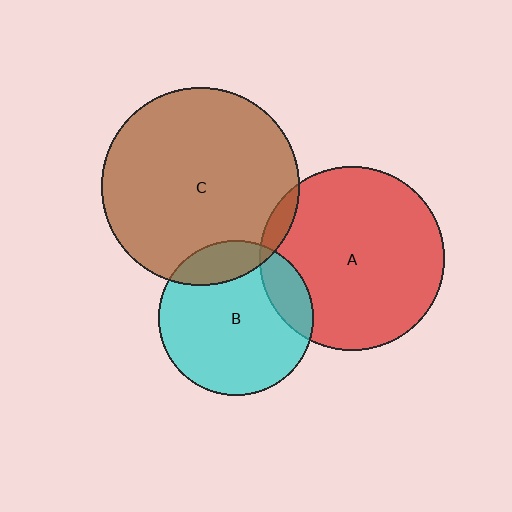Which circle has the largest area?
Circle C (brown).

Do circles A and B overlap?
Yes.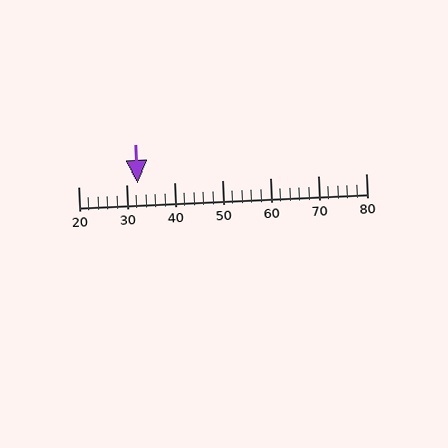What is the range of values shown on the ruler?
The ruler shows values from 20 to 80.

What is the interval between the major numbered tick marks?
The major tick marks are spaced 10 units apart.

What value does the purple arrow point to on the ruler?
The purple arrow points to approximately 32.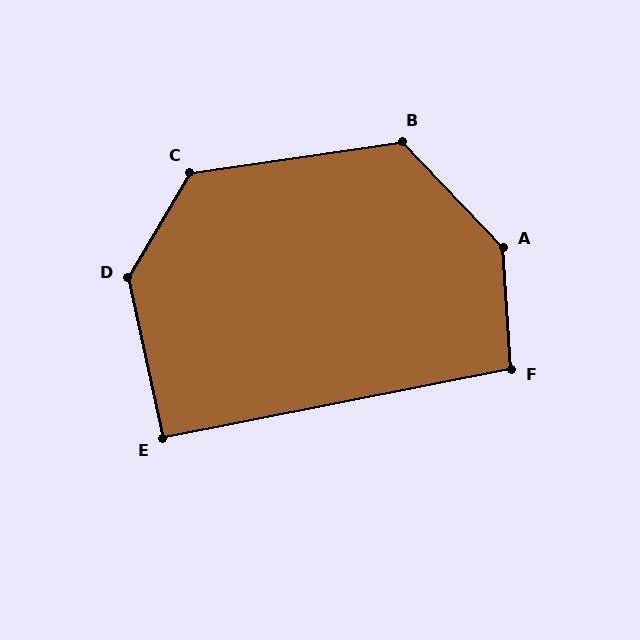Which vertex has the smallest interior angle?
E, at approximately 91 degrees.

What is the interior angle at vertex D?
Approximately 137 degrees (obtuse).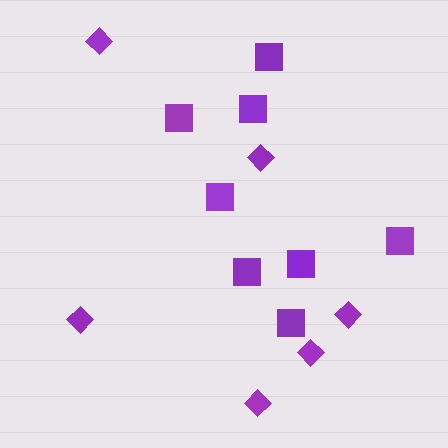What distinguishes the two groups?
There are 2 groups: one group of diamonds (6) and one group of squares (8).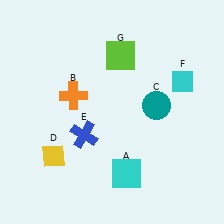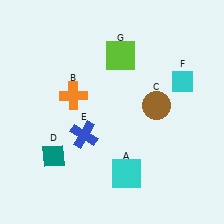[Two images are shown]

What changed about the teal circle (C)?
In Image 1, C is teal. In Image 2, it changed to brown.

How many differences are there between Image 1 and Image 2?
There are 2 differences between the two images.